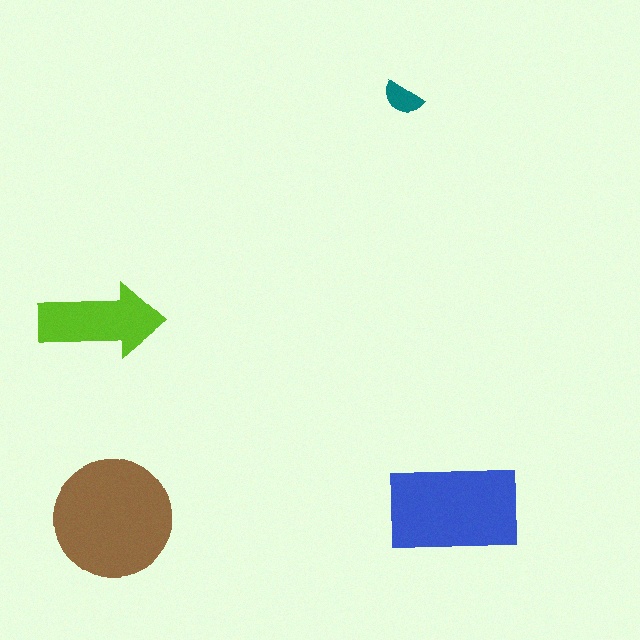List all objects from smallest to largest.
The teal semicircle, the lime arrow, the blue rectangle, the brown circle.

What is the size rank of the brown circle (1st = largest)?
1st.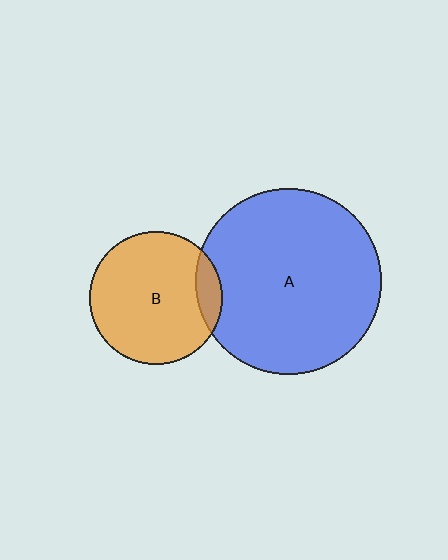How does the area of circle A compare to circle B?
Approximately 2.0 times.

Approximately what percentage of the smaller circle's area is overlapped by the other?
Approximately 10%.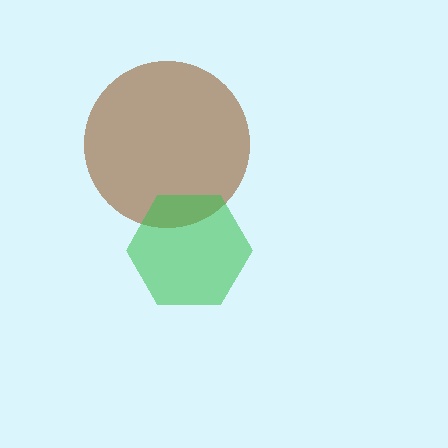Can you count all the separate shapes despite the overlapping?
Yes, there are 2 separate shapes.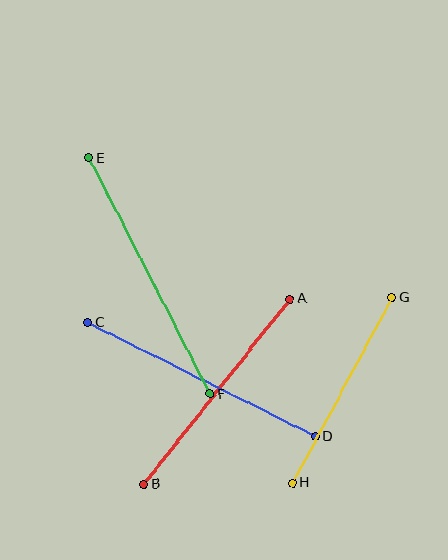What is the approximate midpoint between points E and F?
The midpoint is at approximately (150, 276) pixels.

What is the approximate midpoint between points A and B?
The midpoint is at approximately (217, 391) pixels.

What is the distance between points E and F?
The distance is approximately 266 pixels.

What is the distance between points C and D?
The distance is approximately 255 pixels.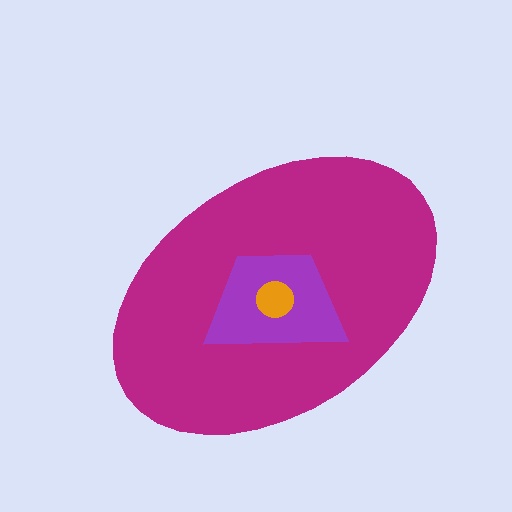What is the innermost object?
The orange circle.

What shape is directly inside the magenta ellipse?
The purple trapezoid.